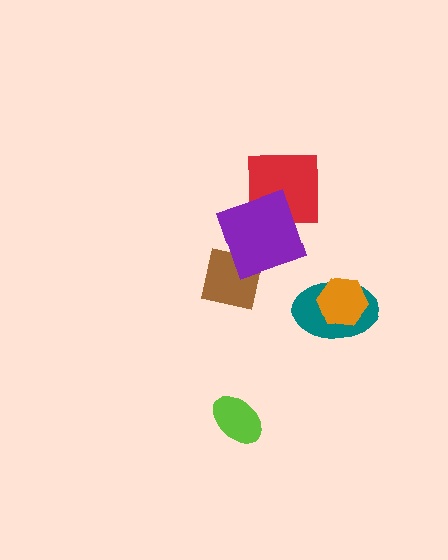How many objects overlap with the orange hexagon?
1 object overlaps with the orange hexagon.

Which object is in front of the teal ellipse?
The orange hexagon is in front of the teal ellipse.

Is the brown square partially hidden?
Yes, it is partially covered by another shape.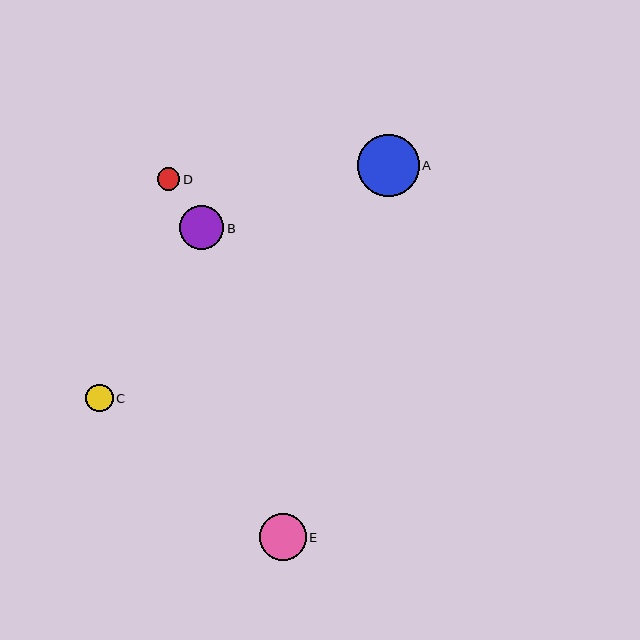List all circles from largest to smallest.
From largest to smallest: A, E, B, C, D.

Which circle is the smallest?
Circle D is the smallest with a size of approximately 22 pixels.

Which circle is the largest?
Circle A is the largest with a size of approximately 61 pixels.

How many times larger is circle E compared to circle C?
Circle E is approximately 1.7 times the size of circle C.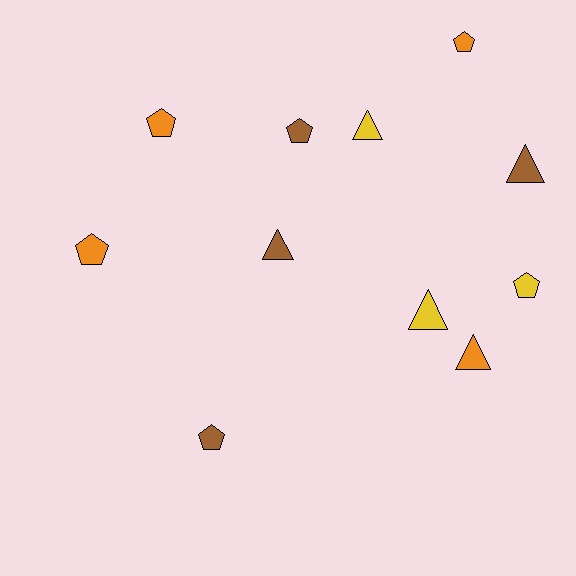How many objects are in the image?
There are 11 objects.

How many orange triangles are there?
There is 1 orange triangle.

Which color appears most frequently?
Brown, with 4 objects.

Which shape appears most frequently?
Pentagon, with 6 objects.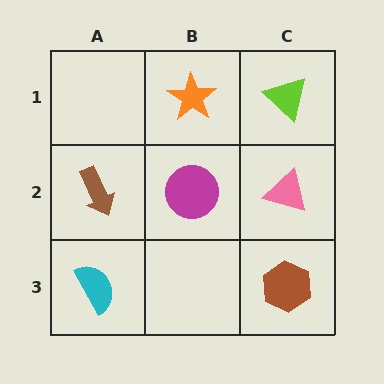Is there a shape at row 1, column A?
No, that cell is empty.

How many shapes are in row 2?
3 shapes.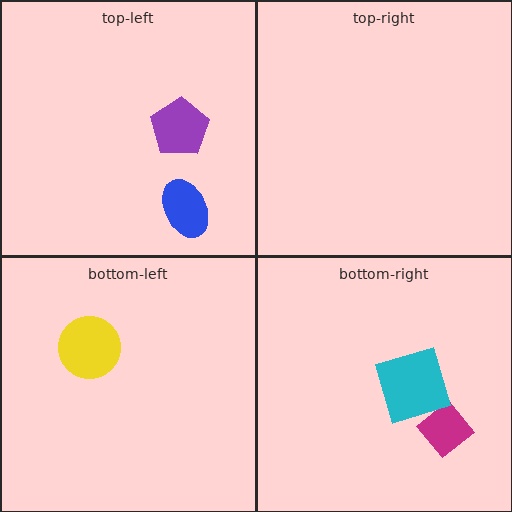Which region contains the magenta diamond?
The bottom-right region.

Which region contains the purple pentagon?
The top-left region.